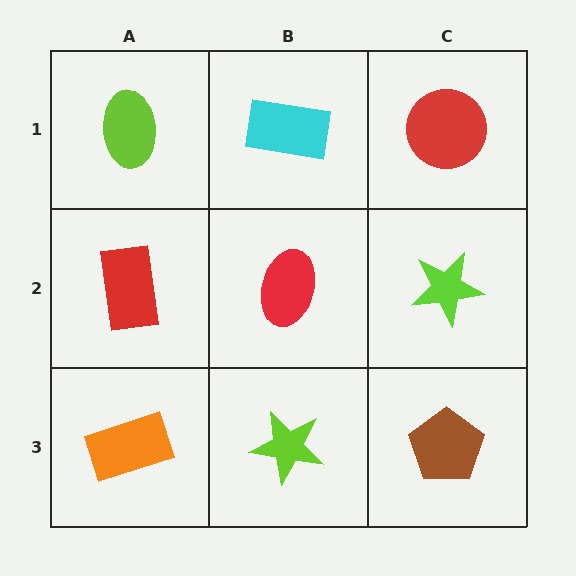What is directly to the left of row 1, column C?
A cyan rectangle.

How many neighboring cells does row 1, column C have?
2.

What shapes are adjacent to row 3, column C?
A lime star (row 2, column C), a lime star (row 3, column B).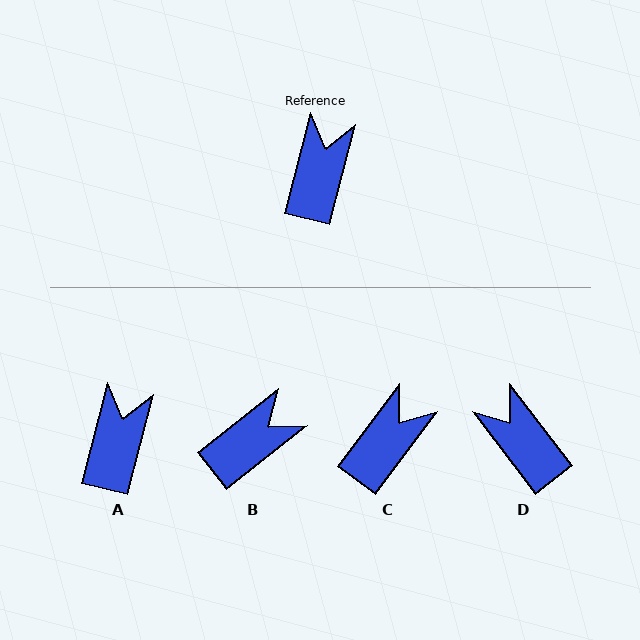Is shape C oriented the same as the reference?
No, it is off by about 22 degrees.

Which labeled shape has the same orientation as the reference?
A.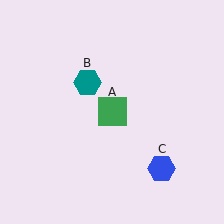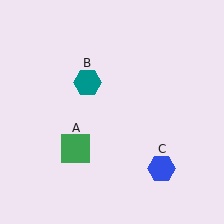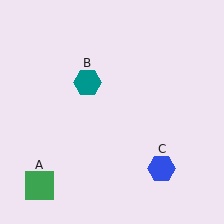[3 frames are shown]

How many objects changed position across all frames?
1 object changed position: green square (object A).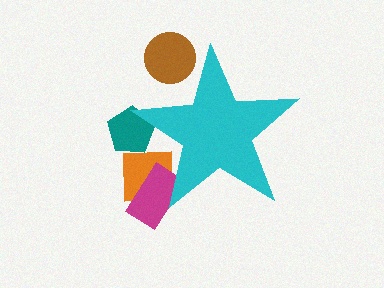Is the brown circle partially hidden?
Yes, the brown circle is partially hidden behind the cyan star.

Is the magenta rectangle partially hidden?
Yes, the magenta rectangle is partially hidden behind the cyan star.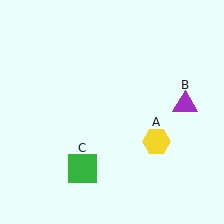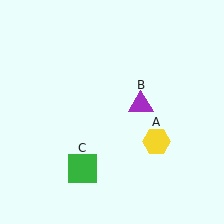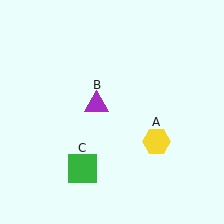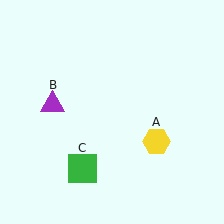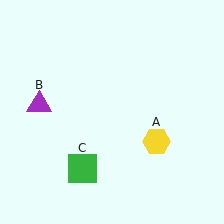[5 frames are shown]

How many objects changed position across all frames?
1 object changed position: purple triangle (object B).